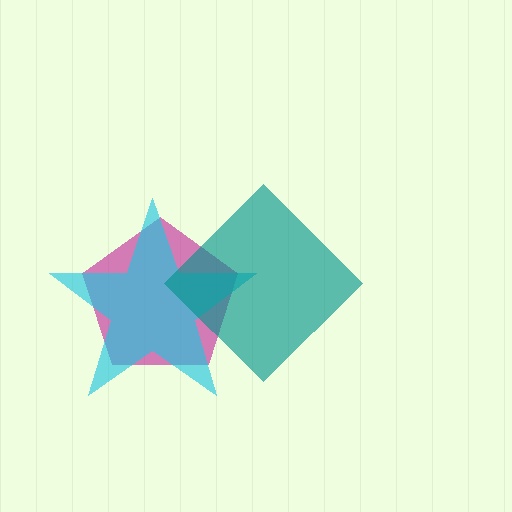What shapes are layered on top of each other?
The layered shapes are: a magenta pentagon, a cyan star, a teal diamond.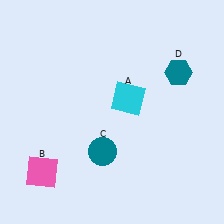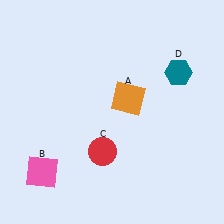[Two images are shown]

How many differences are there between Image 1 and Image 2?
There are 2 differences between the two images.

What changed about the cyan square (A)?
In Image 1, A is cyan. In Image 2, it changed to orange.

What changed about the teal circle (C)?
In Image 1, C is teal. In Image 2, it changed to red.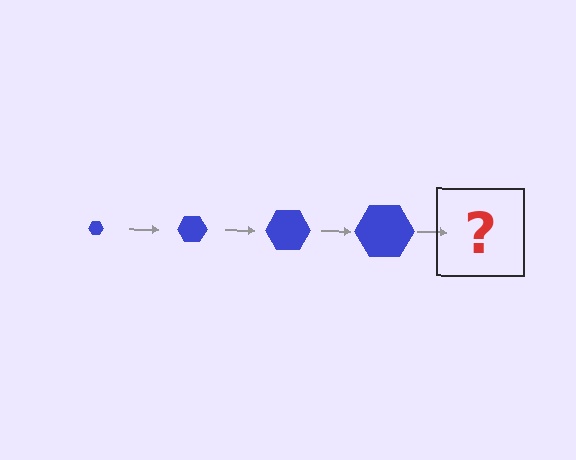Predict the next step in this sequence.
The next step is a blue hexagon, larger than the previous one.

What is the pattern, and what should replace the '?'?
The pattern is that the hexagon gets progressively larger each step. The '?' should be a blue hexagon, larger than the previous one.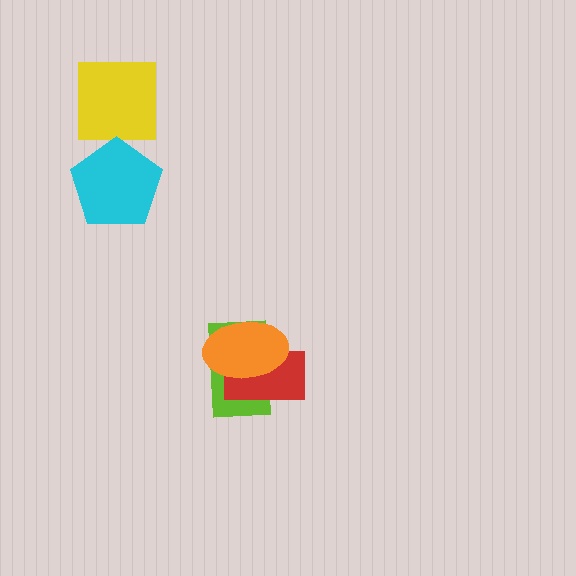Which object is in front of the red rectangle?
The orange ellipse is in front of the red rectangle.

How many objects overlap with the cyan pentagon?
0 objects overlap with the cyan pentagon.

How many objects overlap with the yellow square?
0 objects overlap with the yellow square.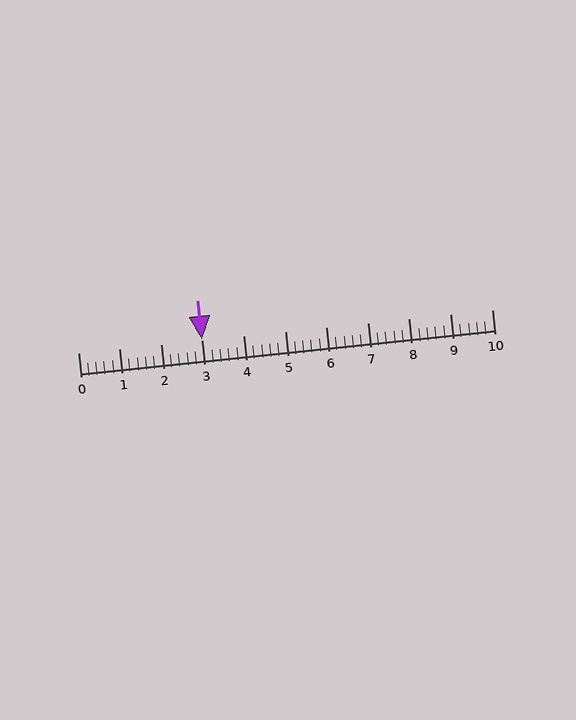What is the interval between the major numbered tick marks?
The major tick marks are spaced 1 units apart.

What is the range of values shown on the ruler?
The ruler shows values from 0 to 10.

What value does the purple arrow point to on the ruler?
The purple arrow points to approximately 3.0.